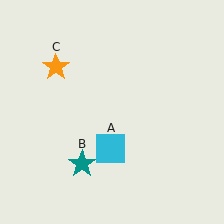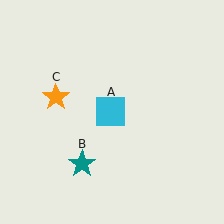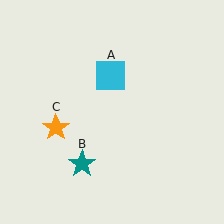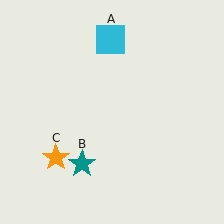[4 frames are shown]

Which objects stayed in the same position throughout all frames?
Teal star (object B) remained stationary.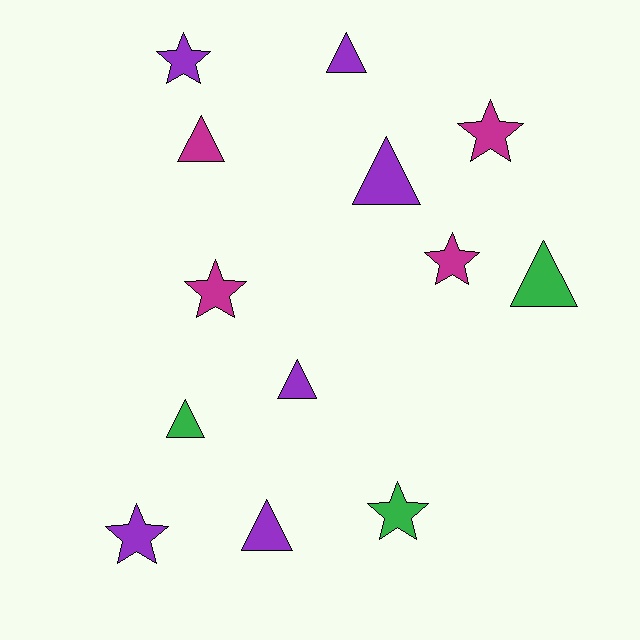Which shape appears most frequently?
Triangle, with 7 objects.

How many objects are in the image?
There are 13 objects.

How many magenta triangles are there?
There is 1 magenta triangle.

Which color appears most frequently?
Purple, with 6 objects.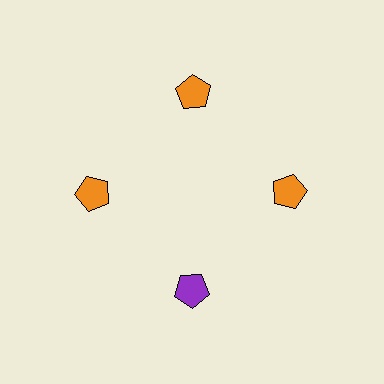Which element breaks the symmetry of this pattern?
The purple pentagon at roughly the 6 o'clock position breaks the symmetry. All other shapes are orange pentagons.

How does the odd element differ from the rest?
It has a different color: purple instead of orange.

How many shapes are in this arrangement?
There are 4 shapes arranged in a ring pattern.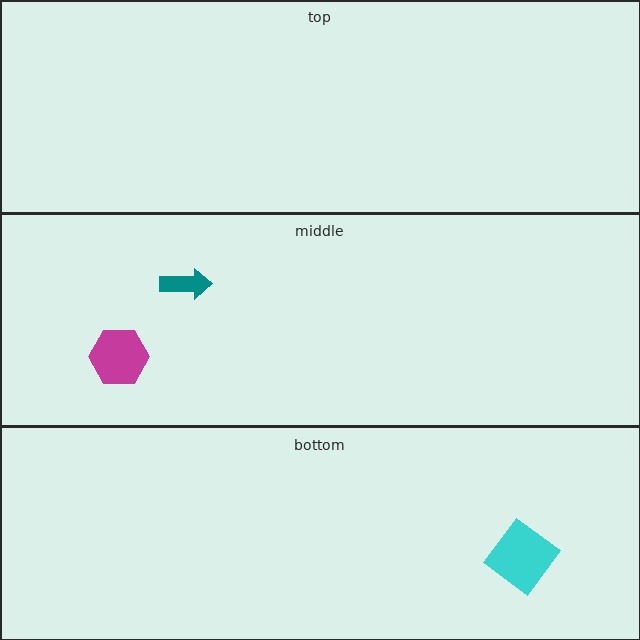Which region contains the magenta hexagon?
The middle region.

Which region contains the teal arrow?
The middle region.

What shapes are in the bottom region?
The cyan diamond.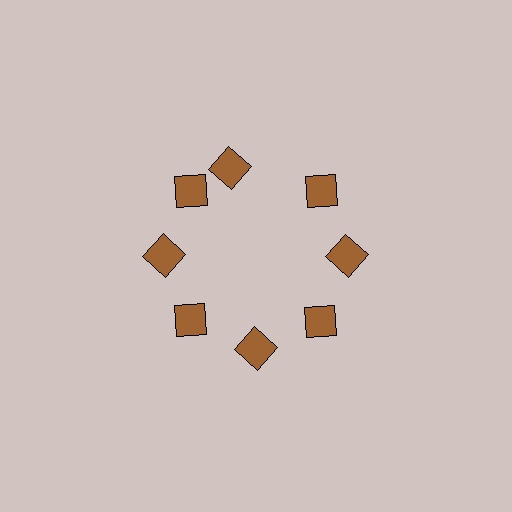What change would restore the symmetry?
The symmetry would be restored by rotating it back into even spacing with its neighbors so that all 8 squares sit at equal angles and equal distance from the center.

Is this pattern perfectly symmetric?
No. The 8 brown squares are arranged in a ring, but one element near the 12 o'clock position is rotated out of alignment along the ring, breaking the 8-fold rotational symmetry.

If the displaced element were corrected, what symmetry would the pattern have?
It would have 8-fold rotational symmetry — the pattern would map onto itself every 45 degrees.